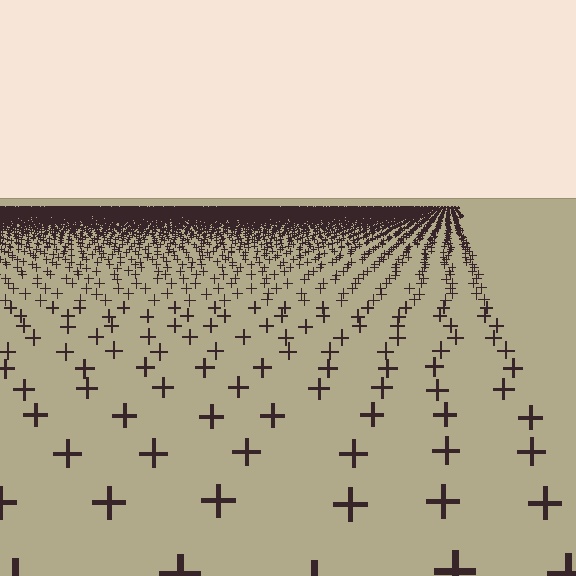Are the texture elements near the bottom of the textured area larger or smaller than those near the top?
Larger. Near the bottom, elements are closer to the viewer and appear at a bigger on-screen size.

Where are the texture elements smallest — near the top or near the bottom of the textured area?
Near the top.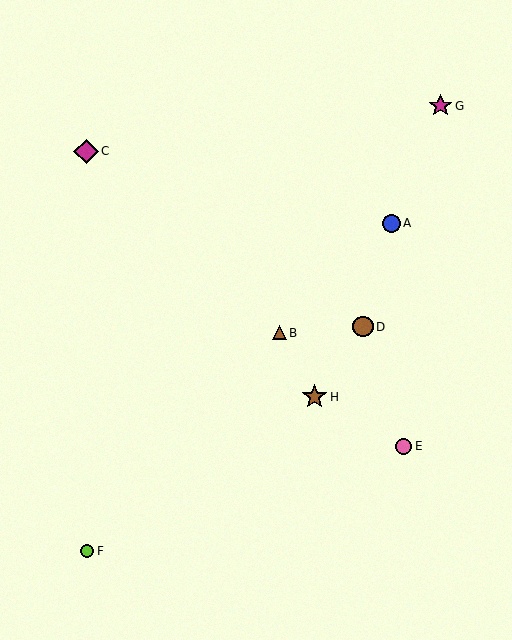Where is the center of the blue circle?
The center of the blue circle is at (391, 223).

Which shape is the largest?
The brown star (labeled H) is the largest.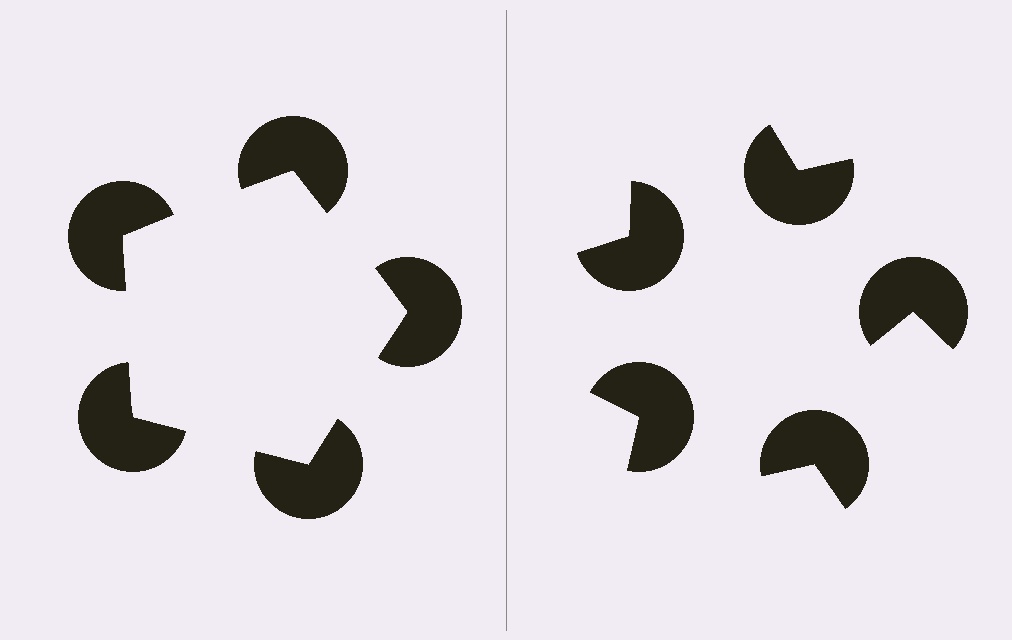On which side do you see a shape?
An illusory pentagon appears on the left side. On the right side the wedge cuts are rotated, so no coherent shape forms.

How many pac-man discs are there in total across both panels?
10 — 5 on each side.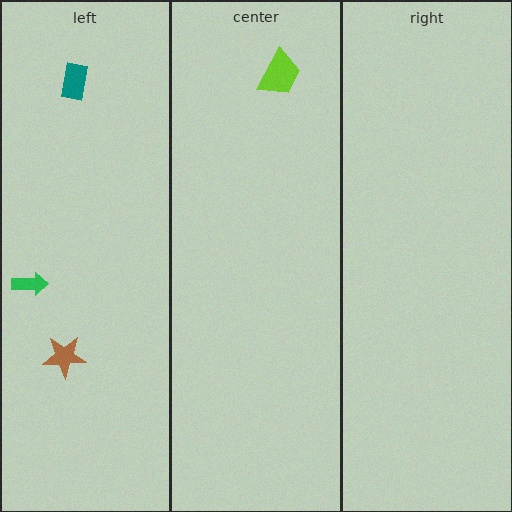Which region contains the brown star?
The left region.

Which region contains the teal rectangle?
The left region.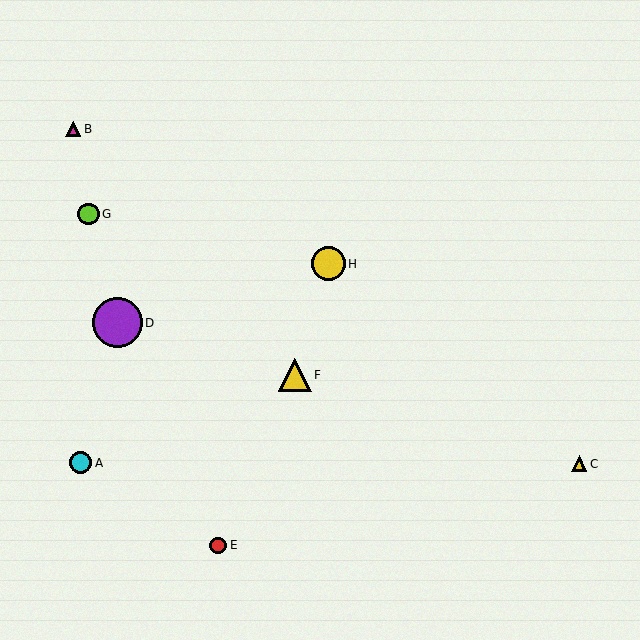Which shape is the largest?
The purple circle (labeled D) is the largest.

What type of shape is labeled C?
Shape C is a yellow triangle.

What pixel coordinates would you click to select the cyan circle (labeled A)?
Click at (81, 463) to select the cyan circle A.